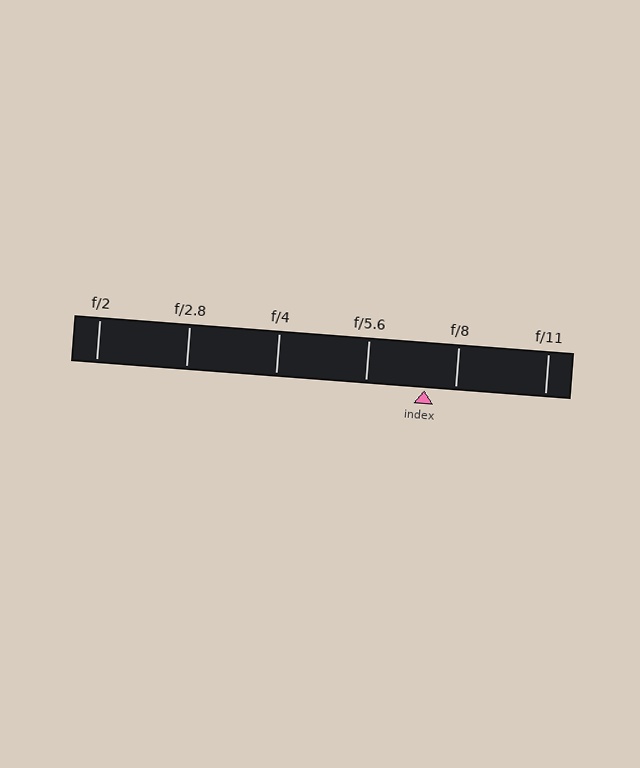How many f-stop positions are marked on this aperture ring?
There are 6 f-stop positions marked.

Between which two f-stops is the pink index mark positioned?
The index mark is between f/5.6 and f/8.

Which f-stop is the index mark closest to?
The index mark is closest to f/8.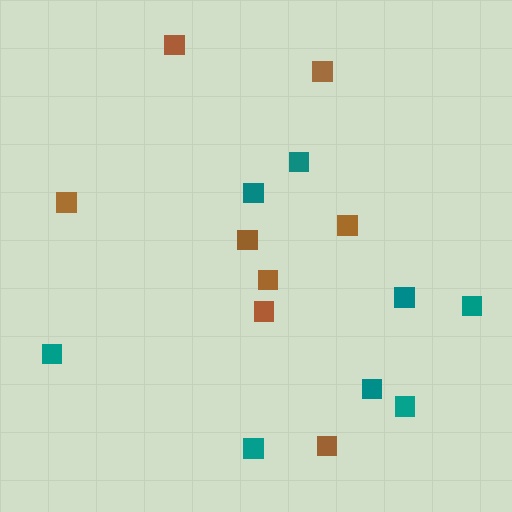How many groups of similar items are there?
There are 2 groups: one group of teal squares (8) and one group of brown squares (8).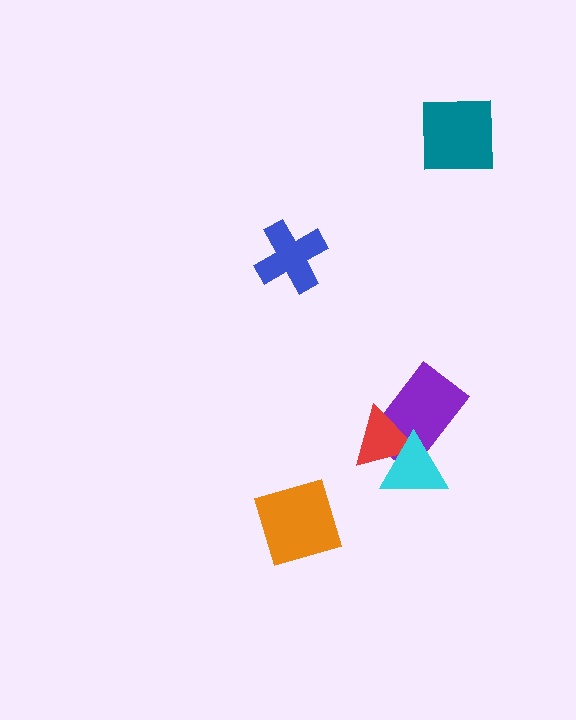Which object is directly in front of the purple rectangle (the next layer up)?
The red triangle is directly in front of the purple rectangle.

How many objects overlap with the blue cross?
0 objects overlap with the blue cross.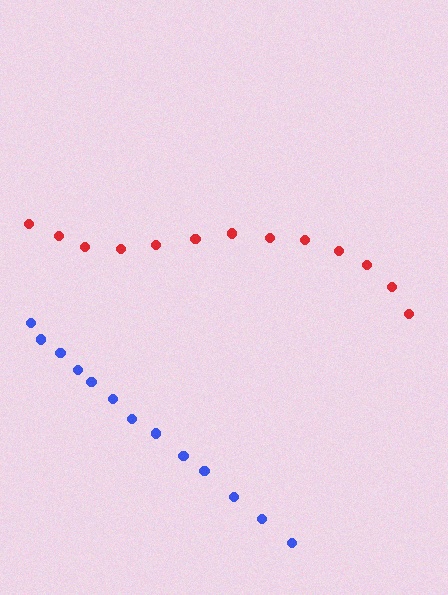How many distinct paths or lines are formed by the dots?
There are 2 distinct paths.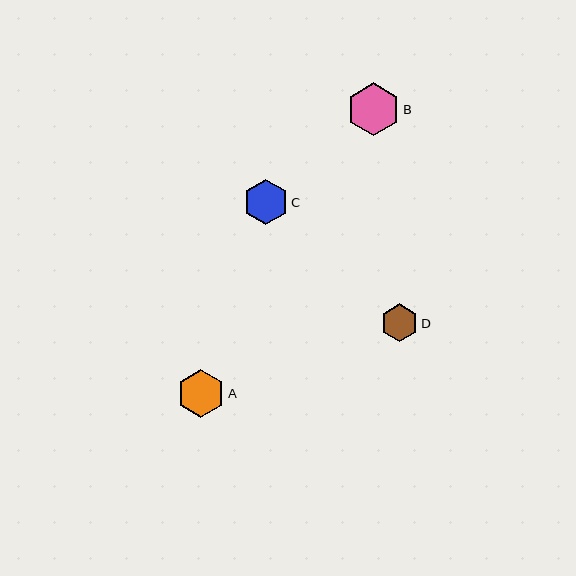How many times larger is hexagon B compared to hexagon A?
Hexagon B is approximately 1.1 times the size of hexagon A.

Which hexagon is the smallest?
Hexagon D is the smallest with a size of approximately 38 pixels.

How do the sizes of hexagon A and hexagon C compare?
Hexagon A and hexagon C are approximately the same size.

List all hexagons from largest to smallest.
From largest to smallest: B, A, C, D.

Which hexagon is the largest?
Hexagon B is the largest with a size of approximately 53 pixels.